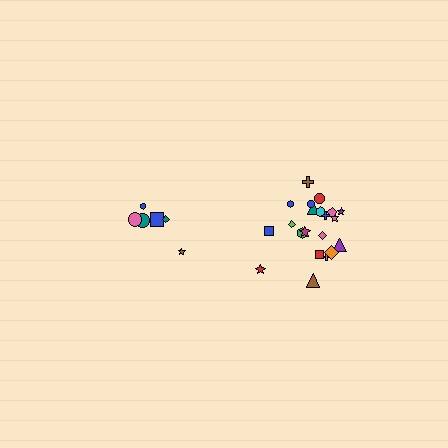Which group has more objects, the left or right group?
The right group.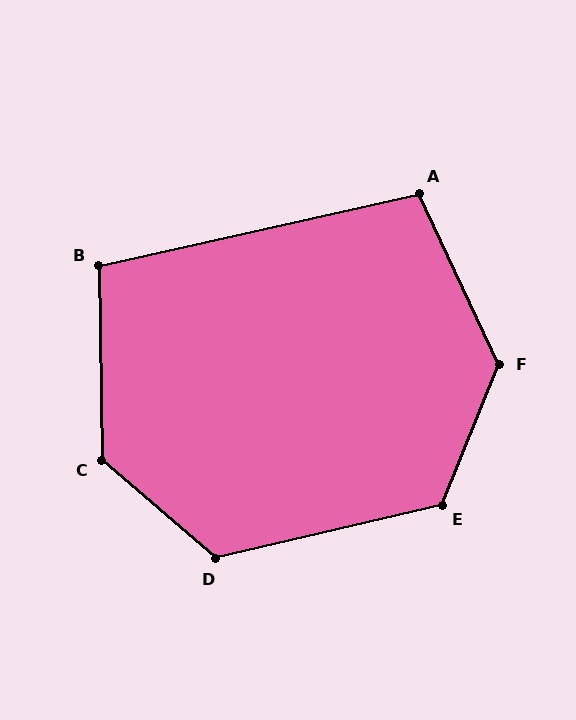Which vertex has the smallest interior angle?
B, at approximately 102 degrees.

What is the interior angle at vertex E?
Approximately 125 degrees (obtuse).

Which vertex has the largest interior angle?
F, at approximately 133 degrees.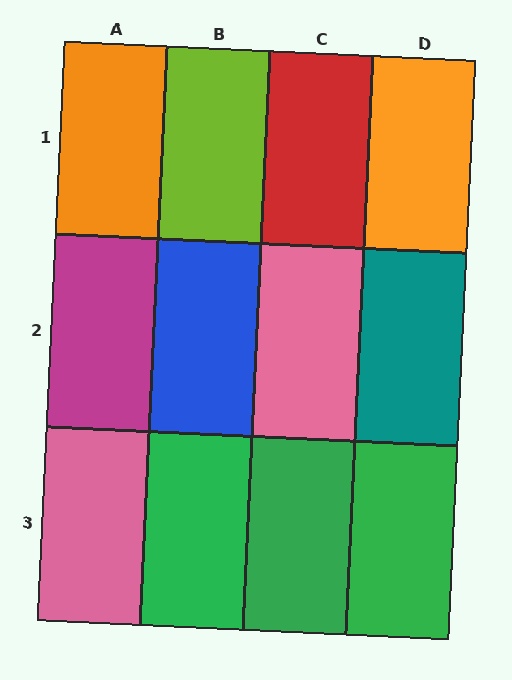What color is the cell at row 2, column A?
Magenta.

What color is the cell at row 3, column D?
Green.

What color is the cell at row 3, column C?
Green.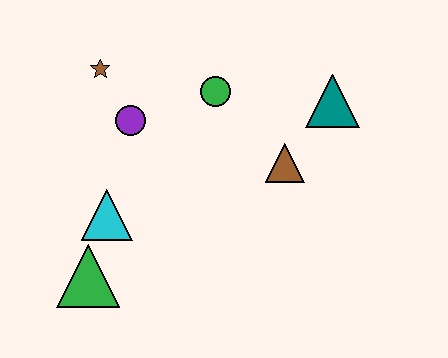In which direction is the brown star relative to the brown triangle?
The brown star is to the left of the brown triangle.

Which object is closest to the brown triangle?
The teal triangle is closest to the brown triangle.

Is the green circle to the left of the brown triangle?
Yes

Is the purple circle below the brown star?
Yes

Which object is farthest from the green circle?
The green triangle is farthest from the green circle.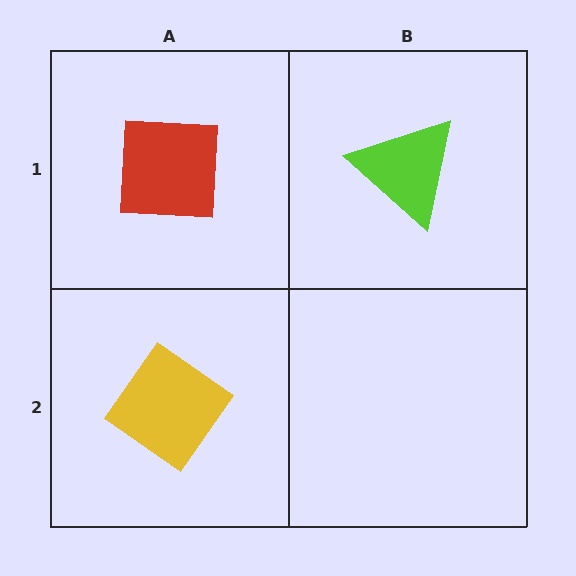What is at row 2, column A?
A yellow diamond.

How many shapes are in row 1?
2 shapes.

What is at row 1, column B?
A lime triangle.